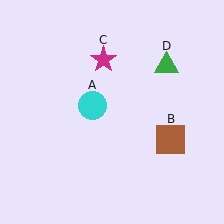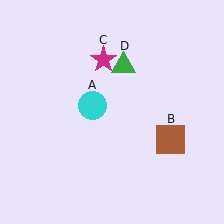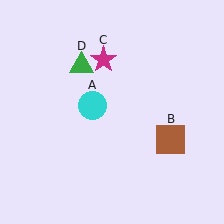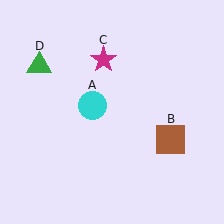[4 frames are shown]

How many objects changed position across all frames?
1 object changed position: green triangle (object D).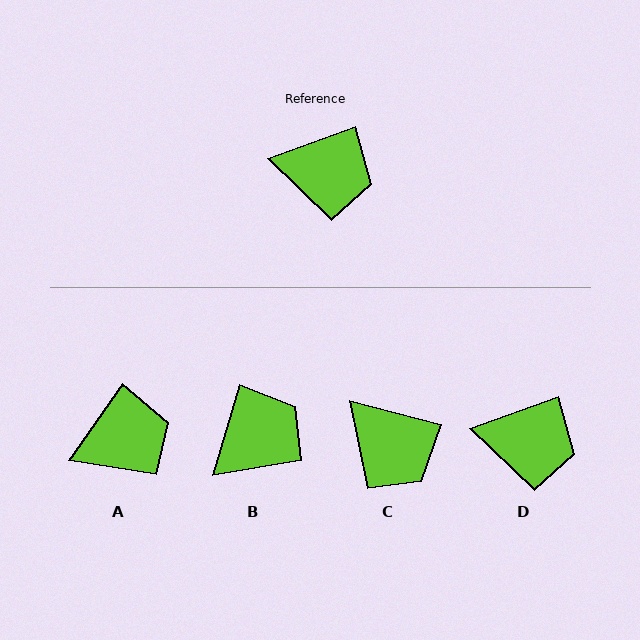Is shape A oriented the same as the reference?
No, it is off by about 35 degrees.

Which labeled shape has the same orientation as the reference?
D.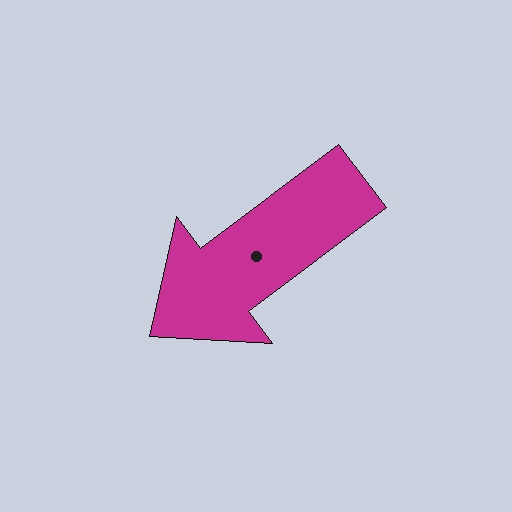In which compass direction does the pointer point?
Southwest.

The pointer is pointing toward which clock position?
Roughly 8 o'clock.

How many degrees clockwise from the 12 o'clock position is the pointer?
Approximately 233 degrees.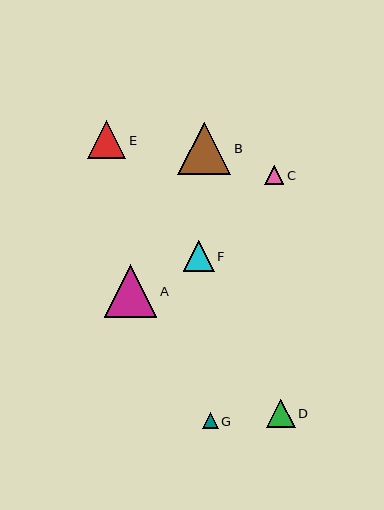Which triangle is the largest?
Triangle B is the largest with a size of approximately 53 pixels.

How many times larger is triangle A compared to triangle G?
Triangle A is approximately 3.3 times the size of triangle G.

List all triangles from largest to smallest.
From largest to smallest: B, A, E, F, D, C, G.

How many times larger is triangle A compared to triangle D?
Triangle A is approximately 1.8 times the size of triangle D.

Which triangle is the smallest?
Triangle G is the smallest with a size of approximately 16 pixels.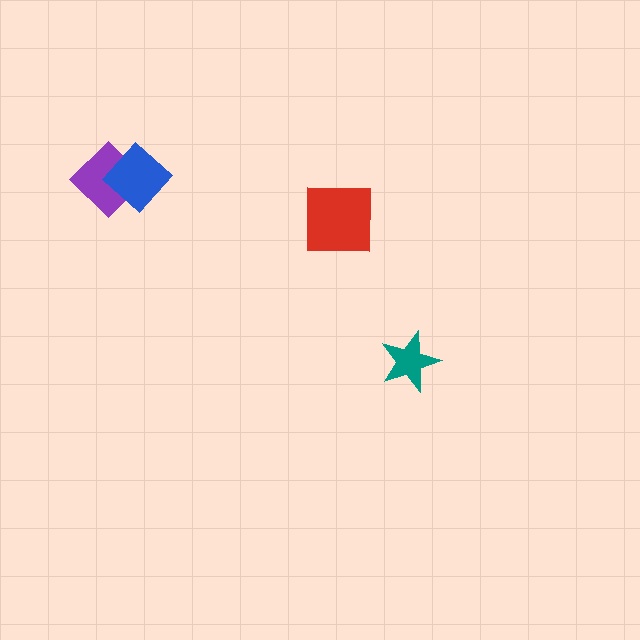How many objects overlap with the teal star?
0 objects overlap with the teal star.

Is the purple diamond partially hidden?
Yes, it is partially covered by another shape.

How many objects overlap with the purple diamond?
1 object overlaps with the purple diamond.